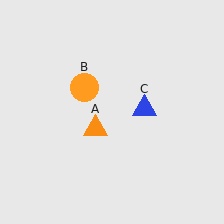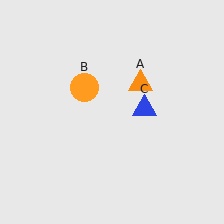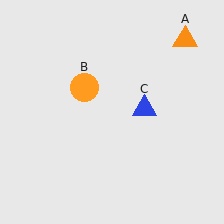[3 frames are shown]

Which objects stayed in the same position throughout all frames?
Orange circle (object B) and blue triangle (object C) remained stationary.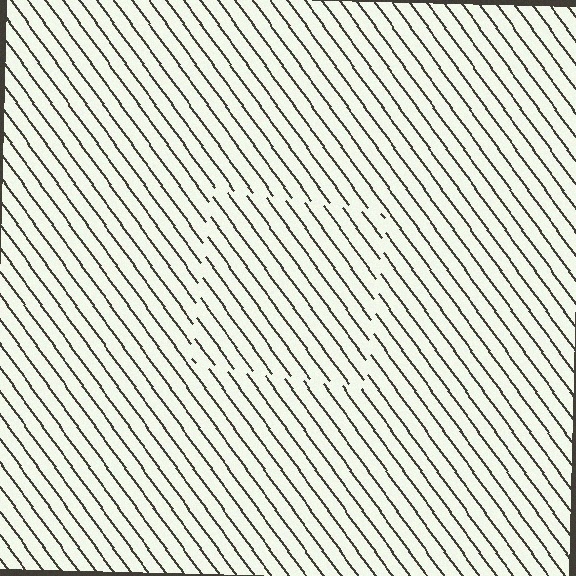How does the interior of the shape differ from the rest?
The interior of the shape contains the same grating, shifted by half a period — the contour is defined by the phase discontinuity where line-ends from the inner and outer gratings abut.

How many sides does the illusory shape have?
4 sides — the line-ends trace a square.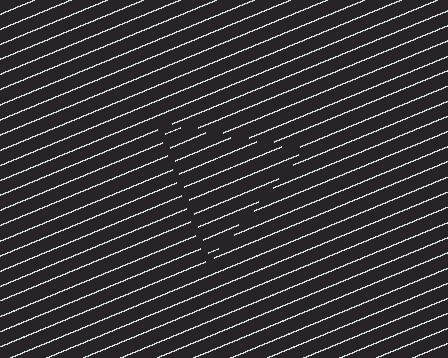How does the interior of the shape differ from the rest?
The interior of the shape contains the same grating, shifted by half a period — the contour is defined by the phase discontinuity where line-ends from the inner and outer gratings abut.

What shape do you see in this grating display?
An illusory triangle. The interior of the shape contains the same grating, shifted by half a period — the contour is defined by the phase discontinuity where line-ends from the inner and outer gratings abut.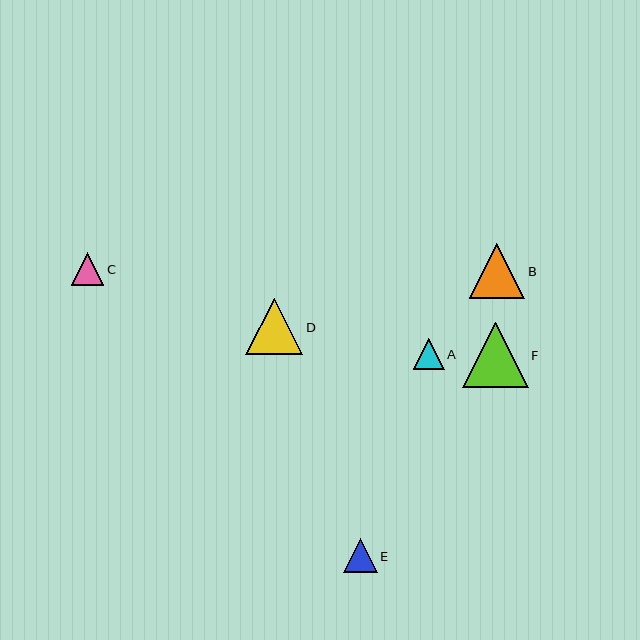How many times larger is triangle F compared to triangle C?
Triangle F is approximately 2.0 times the size of triangle C.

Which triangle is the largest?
Triangle F is the largest with a size of approximately 66 pixels.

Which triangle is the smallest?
Triangle A is the smallest with a size of approximately 31 pixels.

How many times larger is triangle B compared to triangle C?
Triangle B is approximately 1.7 times the size of triangle C.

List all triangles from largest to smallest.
From largest to smallest: F, D, B, E, C, A.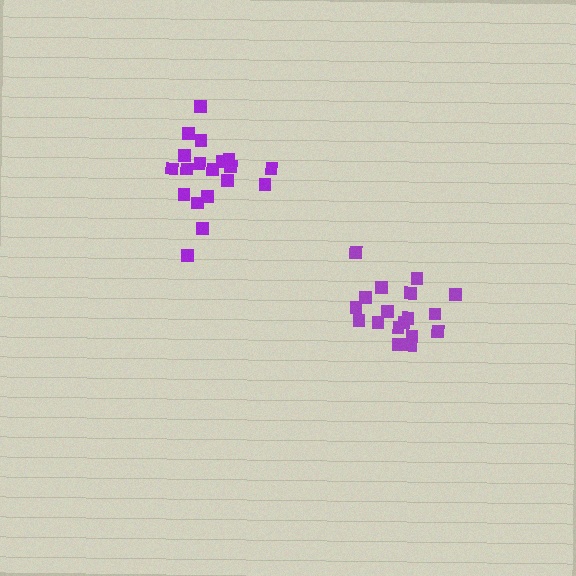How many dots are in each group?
Group 1: 19 dots, Group 2: 19 dots (38 total).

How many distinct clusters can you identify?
There are 2 distinct clusters.